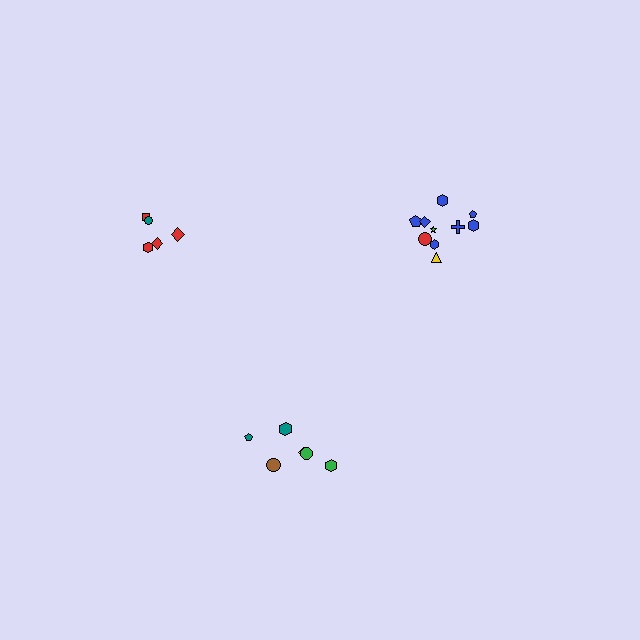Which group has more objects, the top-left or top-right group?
The top-right group.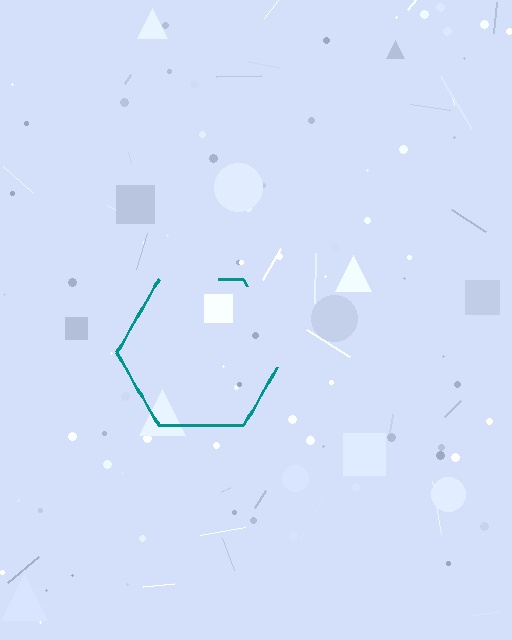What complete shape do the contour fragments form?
The contour fragments form a hexagon.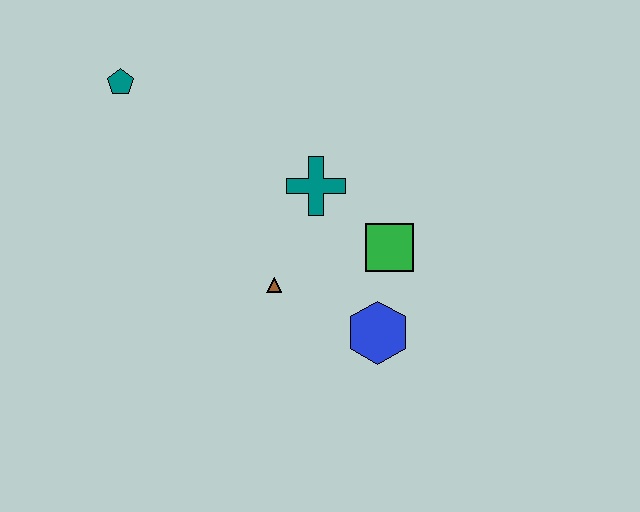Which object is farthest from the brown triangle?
The teal pentagon is farthest from the brown triangle.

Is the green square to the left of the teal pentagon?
No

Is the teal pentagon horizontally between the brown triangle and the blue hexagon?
No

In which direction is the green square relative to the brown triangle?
The green square is to the right of the brown triangle.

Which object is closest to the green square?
The blue hexagon is closest to the green square.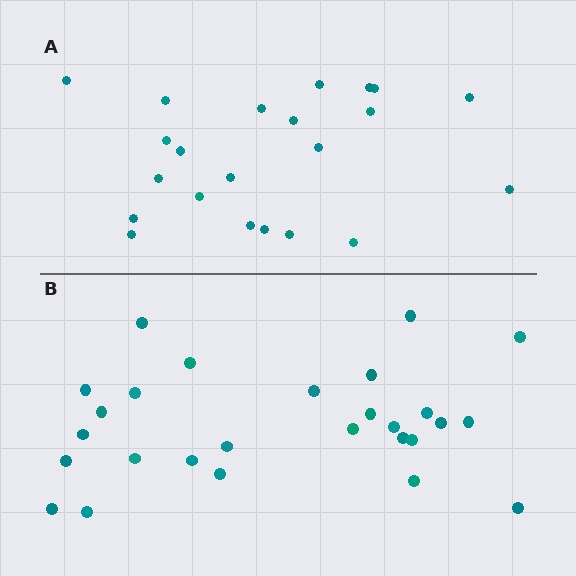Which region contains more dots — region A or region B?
Region B (the bottom region) has more dots.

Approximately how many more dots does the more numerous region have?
Region B has about 5 more dots than region A.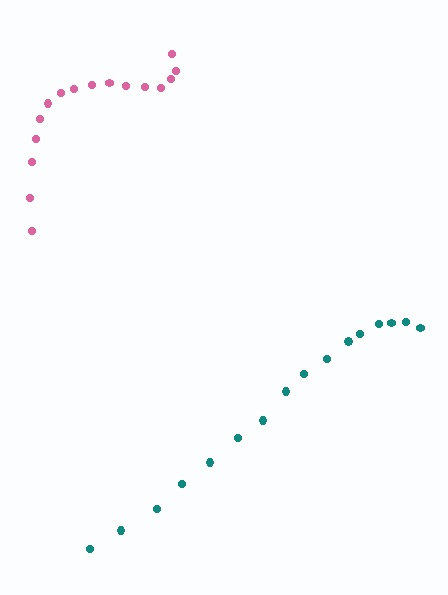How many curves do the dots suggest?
There are 2 distinct paths.